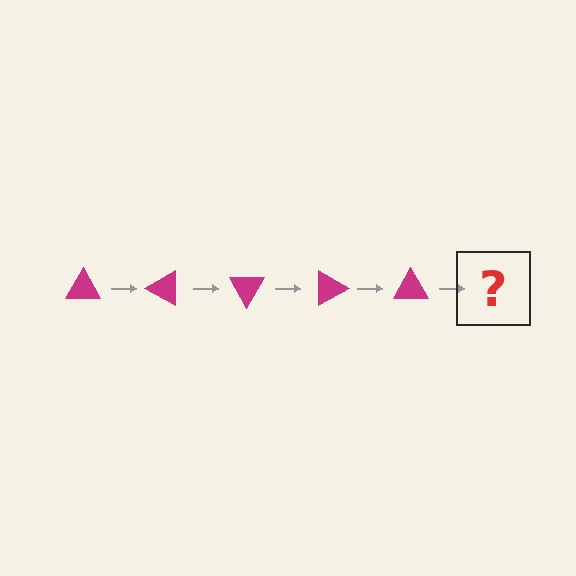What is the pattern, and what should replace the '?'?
The pattern is that the triangle rotates 30 degrees each step. The '?' should be a magenta triangle rotated 150 degrees.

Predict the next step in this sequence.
The next step is a magenta triangle rotated 150 degrees.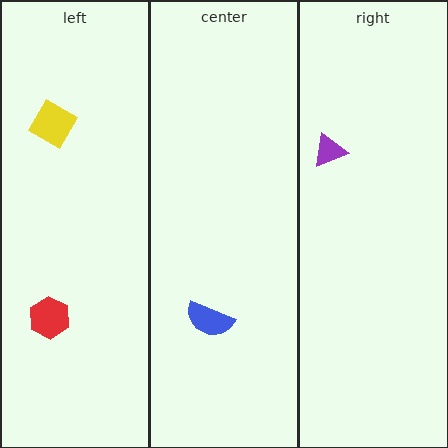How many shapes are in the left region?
2.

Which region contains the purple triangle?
The right region.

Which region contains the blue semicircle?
The center region.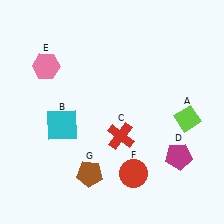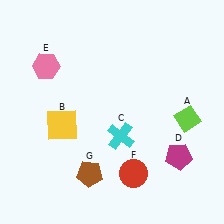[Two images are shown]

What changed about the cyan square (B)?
In Image 1, B is cyan. In Image 2, it changed to yellow.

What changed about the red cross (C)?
In Image 1, C is red. In Image 2, it changed to cyan.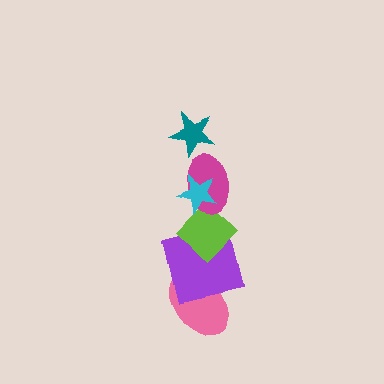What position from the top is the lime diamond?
The lime diamond is 4th from the top.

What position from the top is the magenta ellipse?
The magenta ellipse is 3rd from the top.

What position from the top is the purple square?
The purple square is 5th from the top.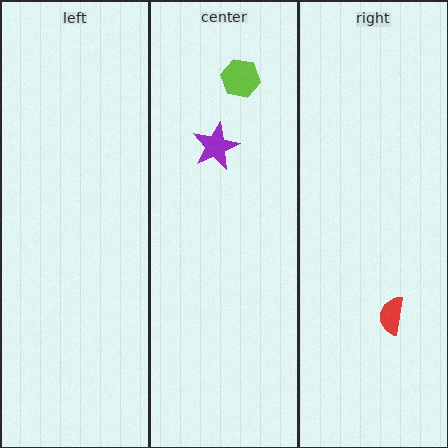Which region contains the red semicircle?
The right region.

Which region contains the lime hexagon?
The center region.